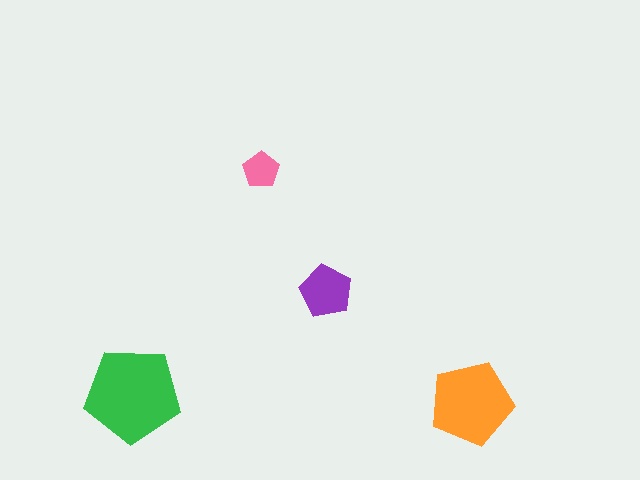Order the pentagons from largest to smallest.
the green one, the orange one, the purple one, the pink one.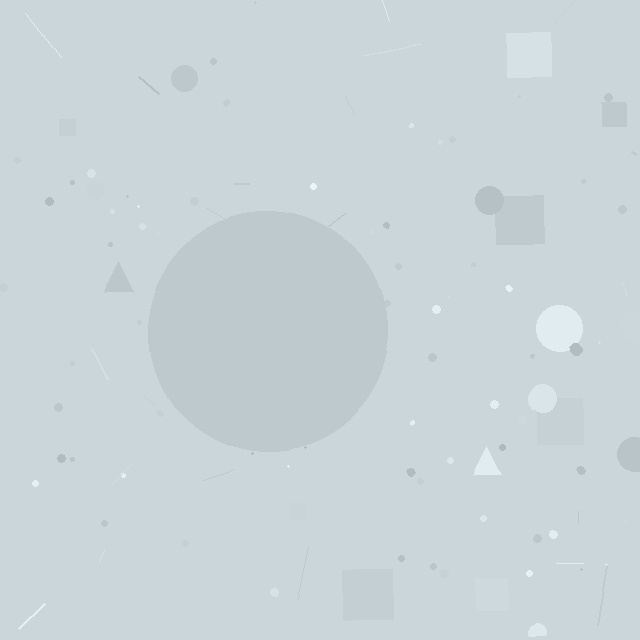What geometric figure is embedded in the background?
A circle is embedded in the background.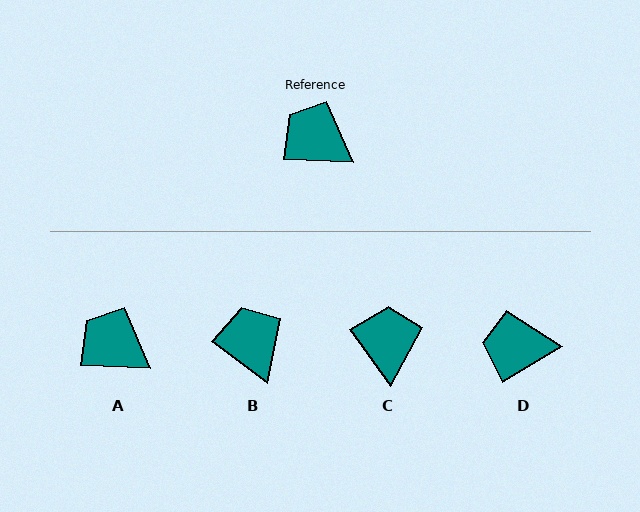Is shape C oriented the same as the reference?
No, it is off by about 51 degrees.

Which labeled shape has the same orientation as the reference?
A.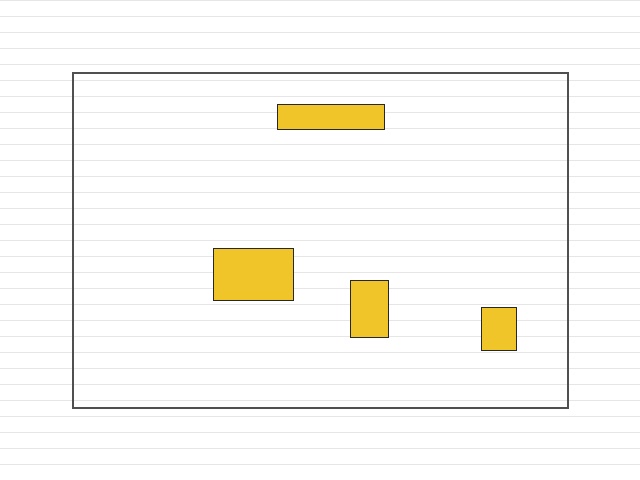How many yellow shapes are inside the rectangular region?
4.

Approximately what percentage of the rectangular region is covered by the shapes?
Approximately 5%.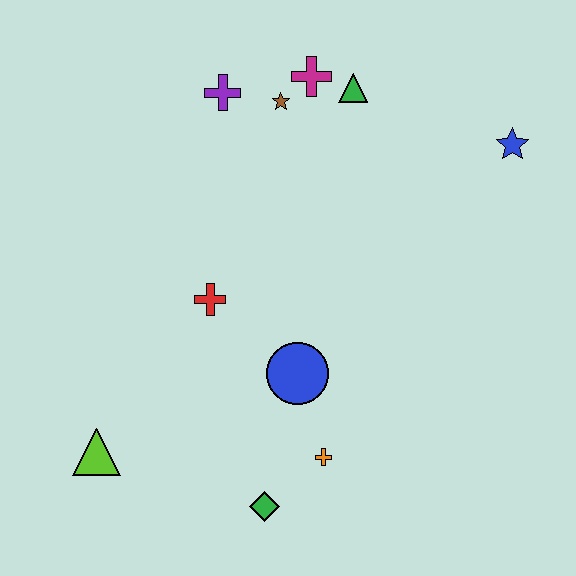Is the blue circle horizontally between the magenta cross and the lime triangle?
Yes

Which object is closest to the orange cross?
The green diamond is closest to the orange cross.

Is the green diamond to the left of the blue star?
Yes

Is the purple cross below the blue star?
No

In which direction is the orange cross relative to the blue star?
The orange cross is below the blue star.